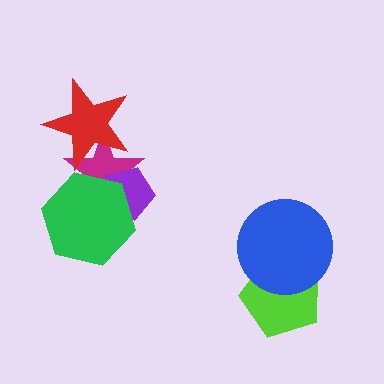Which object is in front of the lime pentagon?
The blue circle is in front of the lime pentagon.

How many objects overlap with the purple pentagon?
2 objects overlap with the purple pentagon.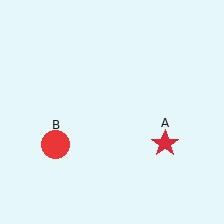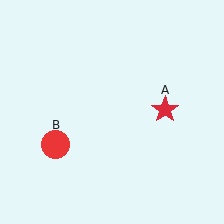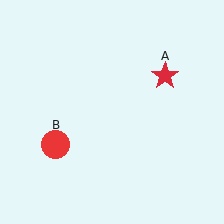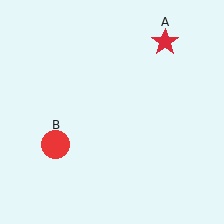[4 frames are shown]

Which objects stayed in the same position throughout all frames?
Red circle (object B) remained stationary.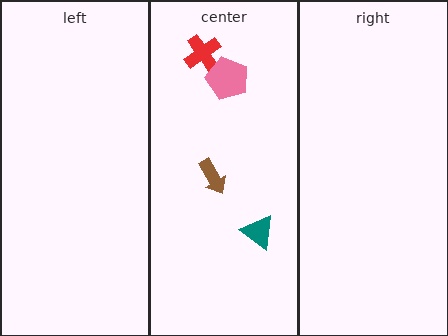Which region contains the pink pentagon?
The center region.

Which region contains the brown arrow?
The center region.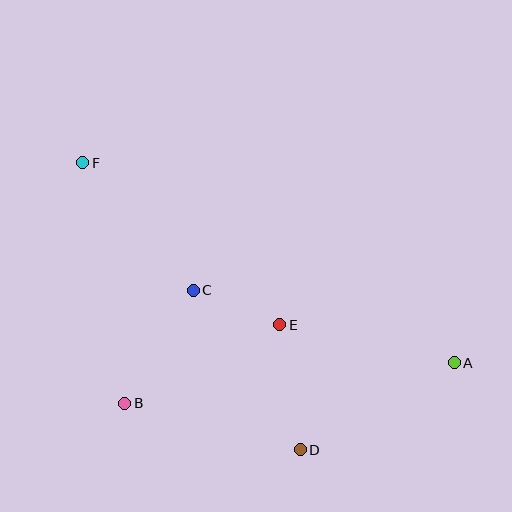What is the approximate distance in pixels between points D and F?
The distance between D and F is approximately 360 pixels.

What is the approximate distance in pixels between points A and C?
The distance between A and C is approximately 271 pixels.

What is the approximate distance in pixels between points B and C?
The distance between B and C is approximately 132 pixels.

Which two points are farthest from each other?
Points A and F are farthest from each other.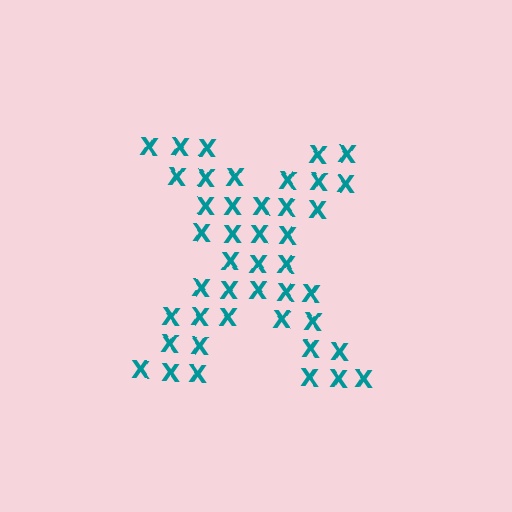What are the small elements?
The small elements are letter X's.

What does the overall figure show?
The overall figure shows the letter X.